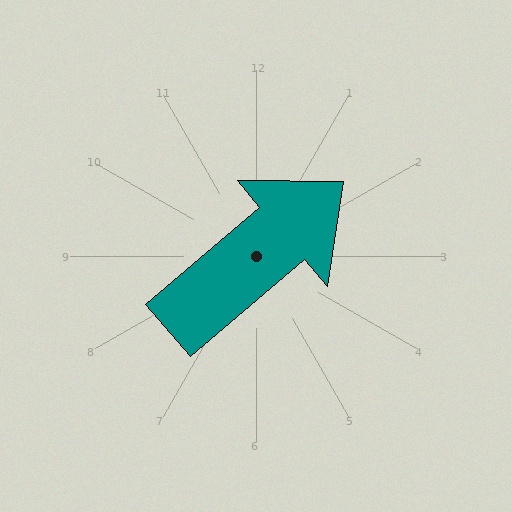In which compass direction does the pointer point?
Northeast.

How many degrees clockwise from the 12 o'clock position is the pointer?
Approximately 50 degrees.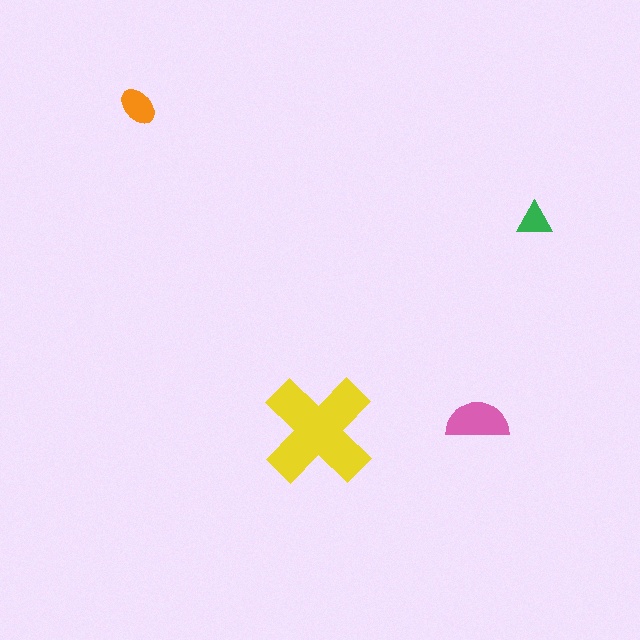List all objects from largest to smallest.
The yellow cross, the pink semicircle, the orange ellipse, the green triangle.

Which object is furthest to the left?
The orange ellipse is leftmost.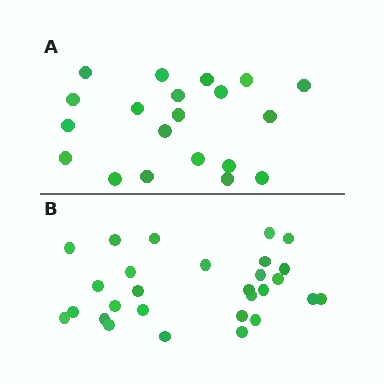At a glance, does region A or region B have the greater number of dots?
Region B (the bottom region) has more dots.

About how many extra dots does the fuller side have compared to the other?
Region B has roughly 8 or so more dots than region A.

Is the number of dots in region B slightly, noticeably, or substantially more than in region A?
Region B has noticeably more, but not dramatically so. The ratio is roughly 1.4 to 1.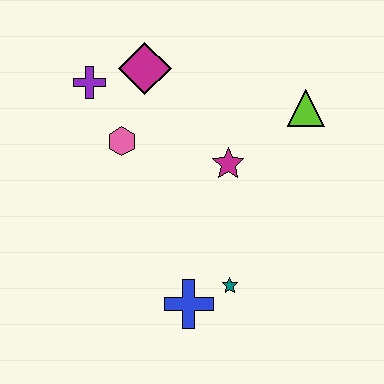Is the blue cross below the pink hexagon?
Yes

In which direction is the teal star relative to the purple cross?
The teal star is below the purple cross.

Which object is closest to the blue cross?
The teal star is closest to the blue cross.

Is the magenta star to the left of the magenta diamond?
No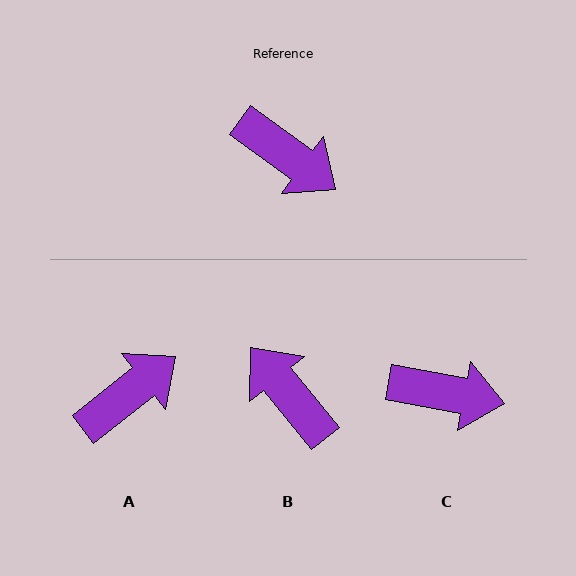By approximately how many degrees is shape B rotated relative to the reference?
Approximately 165 degrees counter-clockwise.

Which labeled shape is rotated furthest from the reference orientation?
B, about 165 degrees away.